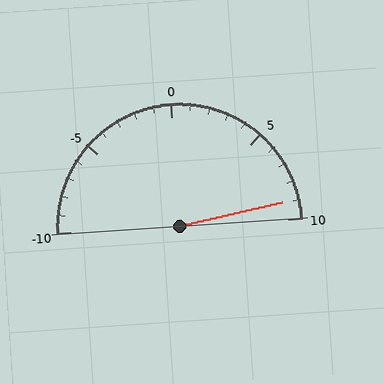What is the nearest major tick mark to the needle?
The nearest major tick mark is 10.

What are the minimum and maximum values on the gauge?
The gauge ranges from -10 to 10.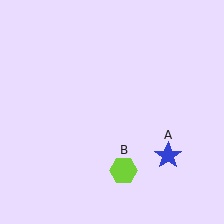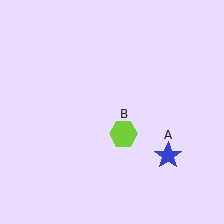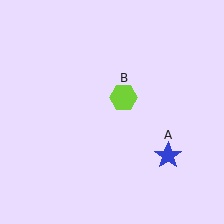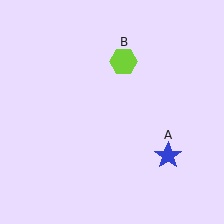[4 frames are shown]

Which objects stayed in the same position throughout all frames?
Blue star (object A) remained stationary.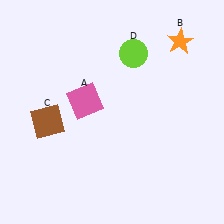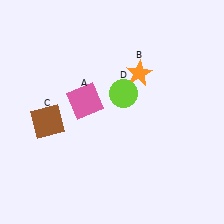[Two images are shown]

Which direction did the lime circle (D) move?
The lime circle (D) moved down.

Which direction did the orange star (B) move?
The orange star (B) moved left.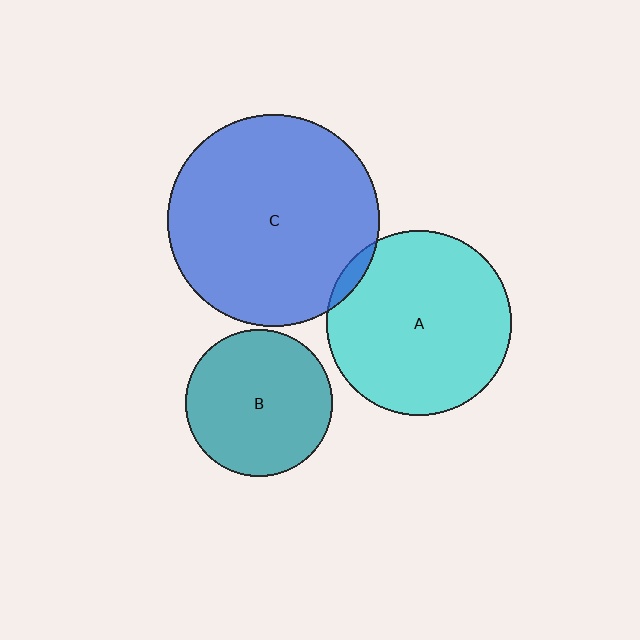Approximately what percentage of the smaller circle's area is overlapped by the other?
Approximately 5%.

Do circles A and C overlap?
Yes.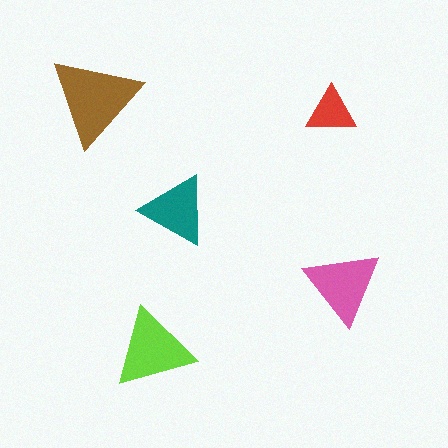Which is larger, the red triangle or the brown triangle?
The brown one.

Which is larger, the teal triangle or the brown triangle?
The brown one.